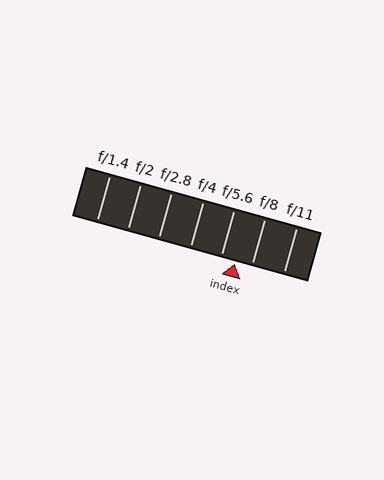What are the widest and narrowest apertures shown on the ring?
The widest aperture shown is f/1.4 and the narrowest is f/11.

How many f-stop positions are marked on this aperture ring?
There are 7 f-stop positions marked.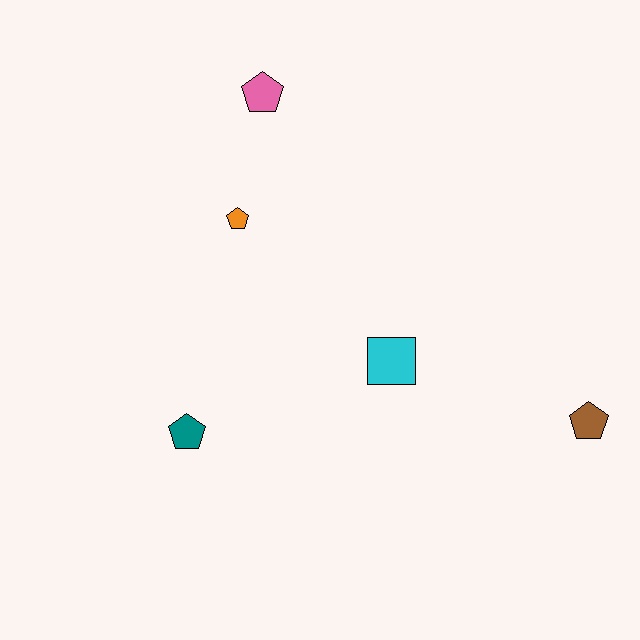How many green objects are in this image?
There are no green objects.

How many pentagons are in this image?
There are 4 pentagons.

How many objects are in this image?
There are 5 objects.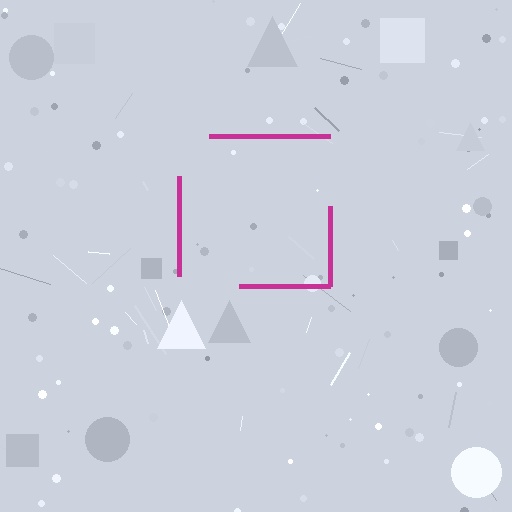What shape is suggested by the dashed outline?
The dashed outline suggests a square.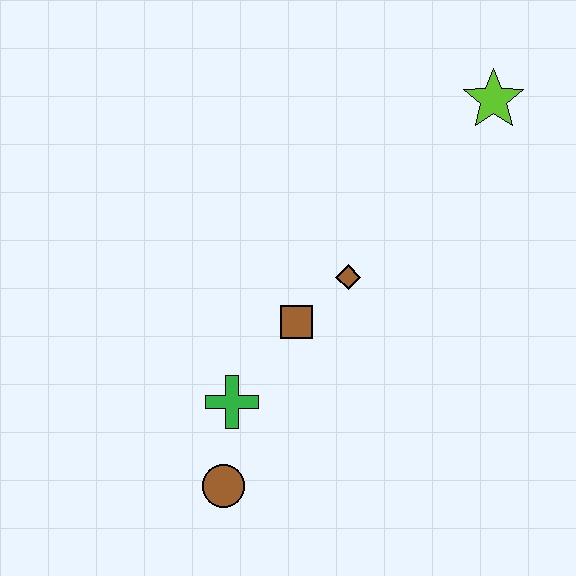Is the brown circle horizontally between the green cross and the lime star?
No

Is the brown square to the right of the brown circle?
Yes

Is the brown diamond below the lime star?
Yes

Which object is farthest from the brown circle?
The lime star is farthest from the brown circle.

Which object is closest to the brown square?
The brown diamond is closest to the brown square.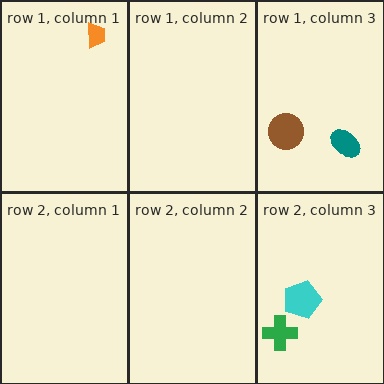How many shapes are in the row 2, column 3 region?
2.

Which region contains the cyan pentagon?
The row 2, column 3 region.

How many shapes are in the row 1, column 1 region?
1.